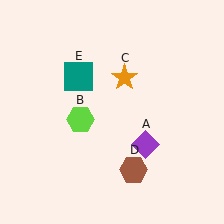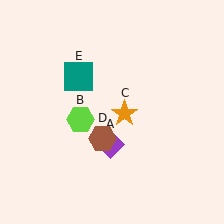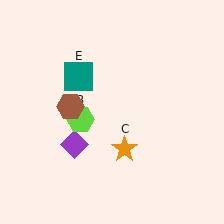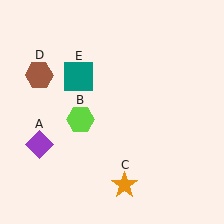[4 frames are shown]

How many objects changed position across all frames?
3 objects changed position: purple diamond (object A), orange star (object C), brown hexagon (object D).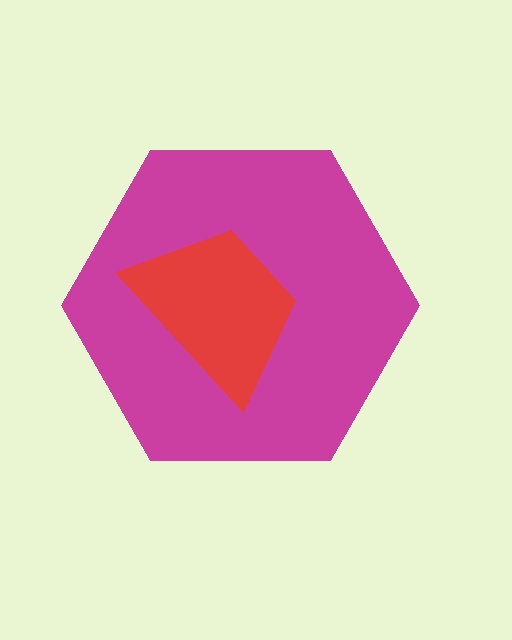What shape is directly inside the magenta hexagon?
The red trapezoid.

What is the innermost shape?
The red trapezoid.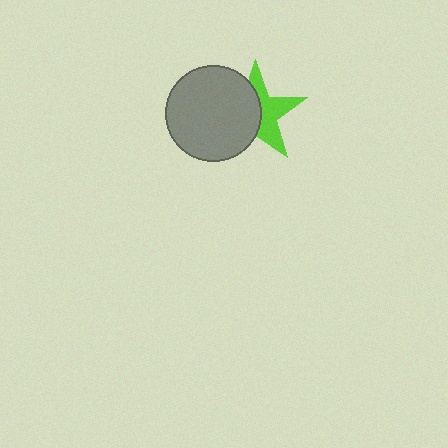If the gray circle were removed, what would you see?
You would see the complete lime star.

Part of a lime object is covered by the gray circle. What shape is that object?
It is a star.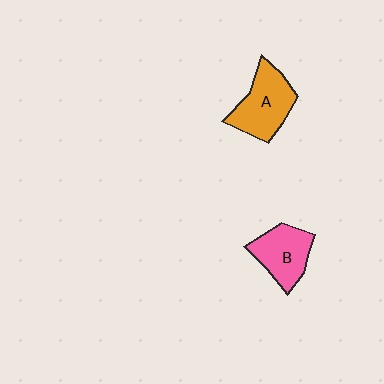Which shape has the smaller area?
Shape B (pink).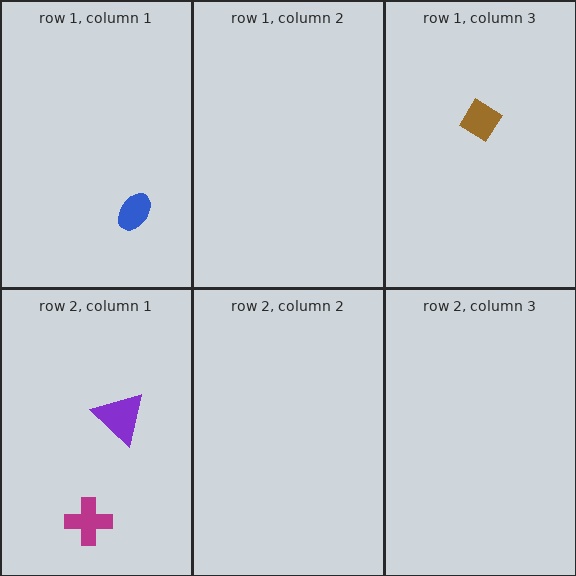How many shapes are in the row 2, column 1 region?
2.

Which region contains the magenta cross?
The row 2, column 1 region.